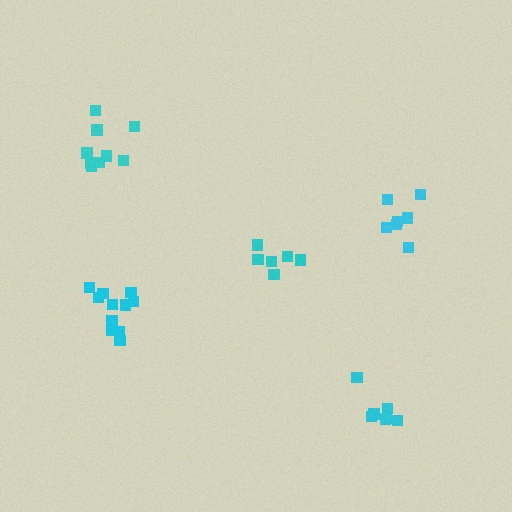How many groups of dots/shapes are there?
There are 5 groups.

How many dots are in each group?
Group 1: 11 dots, Group 2: 7 dots, Group 3: 6 dots, Group 4: 9 dots, Group 5: 7 dots (40 total).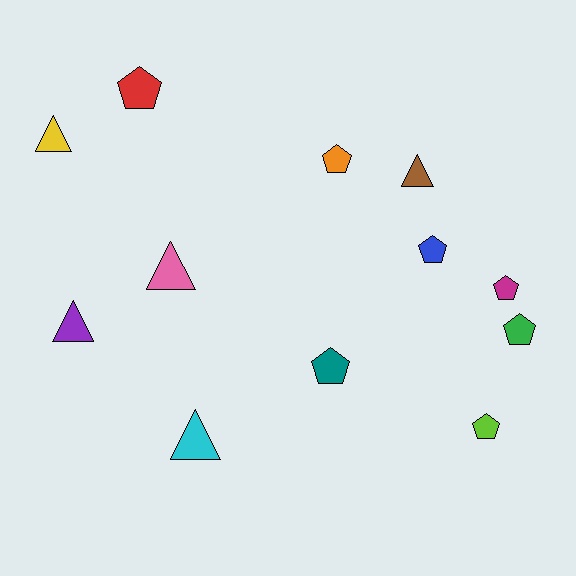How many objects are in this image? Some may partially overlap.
There are 12 objects.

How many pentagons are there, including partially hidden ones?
There are 7 pentagons.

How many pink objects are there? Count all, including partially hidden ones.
There is 1 pink object.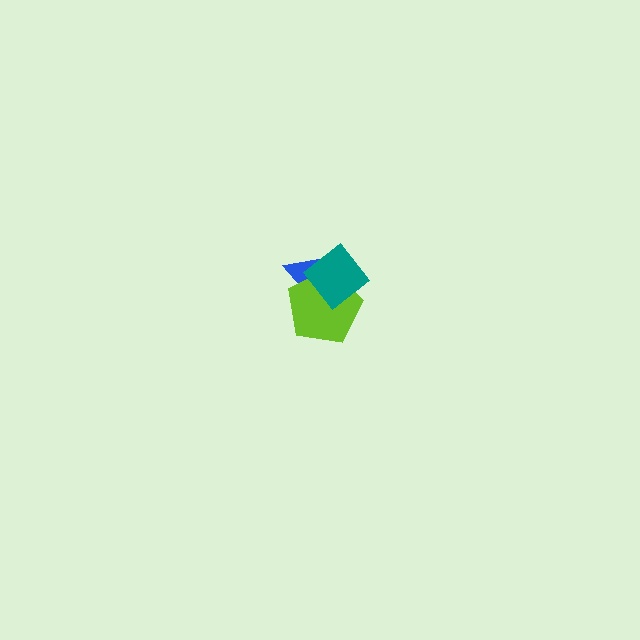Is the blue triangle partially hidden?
Yes, it is partially covered by another shape.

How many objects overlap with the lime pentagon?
2 objects overlap with the lime pentagon.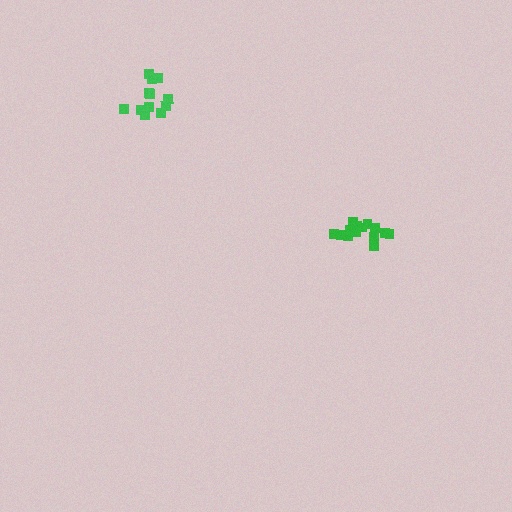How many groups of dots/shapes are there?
There are 2 groups.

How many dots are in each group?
Group 1: 15 dots, Group 2: 12 dots (27 total).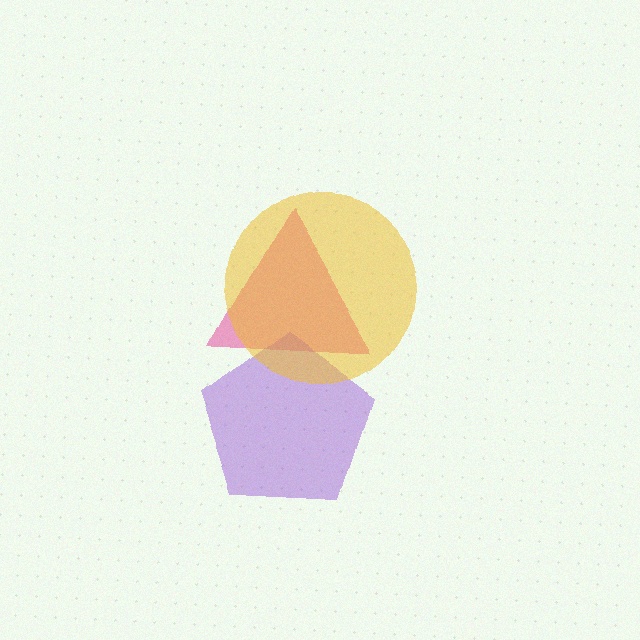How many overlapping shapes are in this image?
There are 3 overlapping shapes in the image.